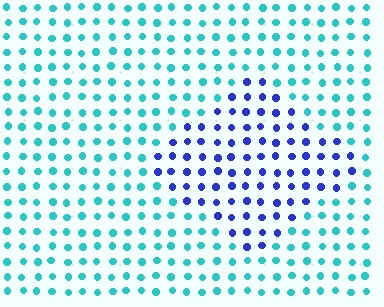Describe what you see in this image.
The image is filled with small cyan elements in a uniform arrangement. A diamond-shaped region is visible where the elements are tinted to a slightly different hue, forming a subtle color boundary.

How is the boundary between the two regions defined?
The boundary is defined purely by a slight shift in hue (about 58 degrees). Spacing, size, and orientation are identical on both sides.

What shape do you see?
I see a diamond.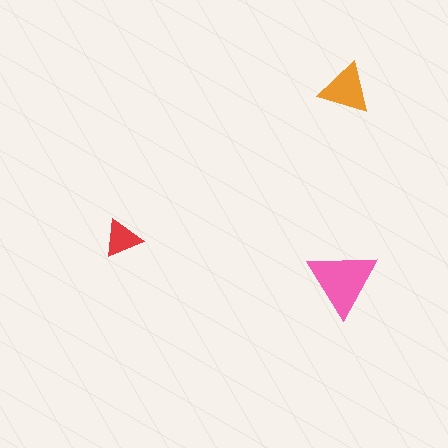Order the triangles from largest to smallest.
the pink one, the orange one, the red one.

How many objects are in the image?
There are 3 objects in the image.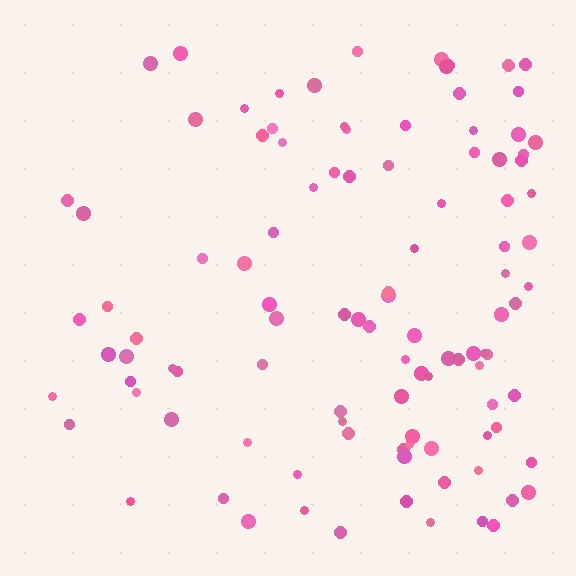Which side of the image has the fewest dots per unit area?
The left.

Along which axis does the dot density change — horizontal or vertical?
Horizontal.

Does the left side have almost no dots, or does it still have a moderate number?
Still a moderate number, just noticeably fewer than the right.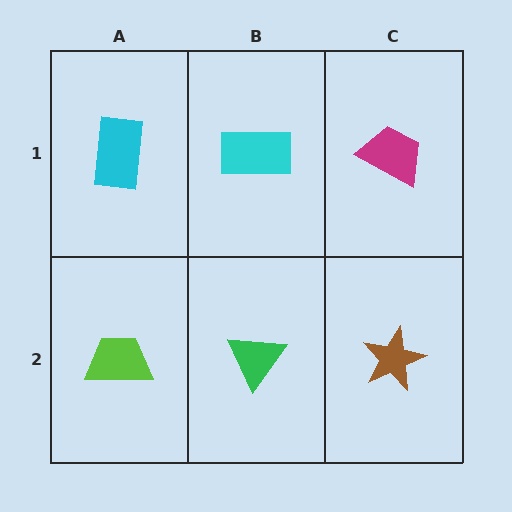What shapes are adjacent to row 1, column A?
A lime trapezoid (row 2, column A), a cyan rectangle (row 1, column B).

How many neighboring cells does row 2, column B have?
3.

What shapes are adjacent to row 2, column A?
A cyan rectangle (row 1, column A), a green triangle (row 2, column B).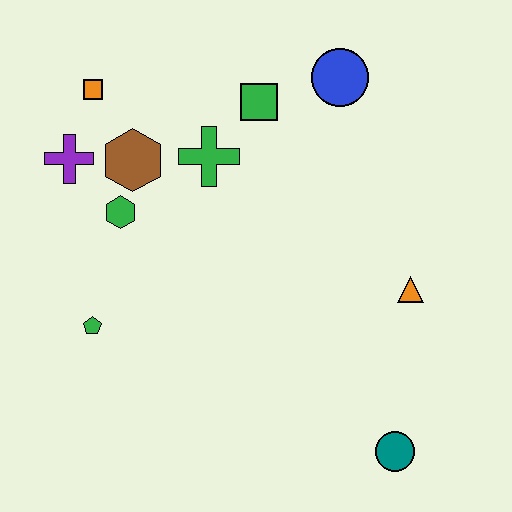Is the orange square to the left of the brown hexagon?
Yes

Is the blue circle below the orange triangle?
No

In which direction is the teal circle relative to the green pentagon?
The teal circle is to the right of the green pentagon.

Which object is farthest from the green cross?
The teal circle is farthest from the green cross.